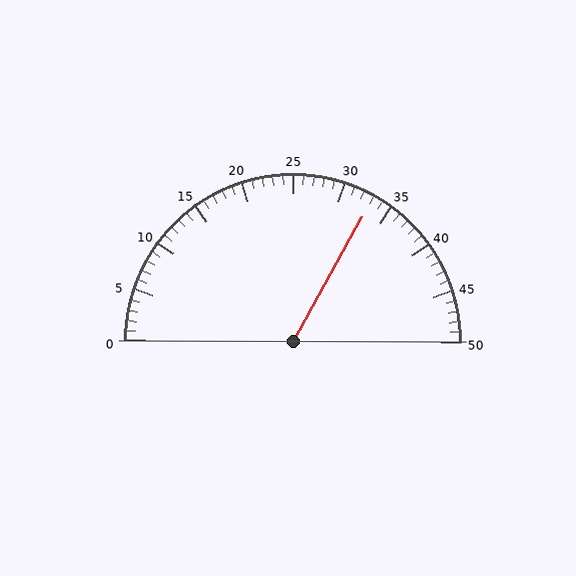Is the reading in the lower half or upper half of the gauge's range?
The reading is in the upper half of the range (0 to 50).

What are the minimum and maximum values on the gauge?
The gauge ranges from 0 to 50.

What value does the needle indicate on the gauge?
The needle indicates approximately 33.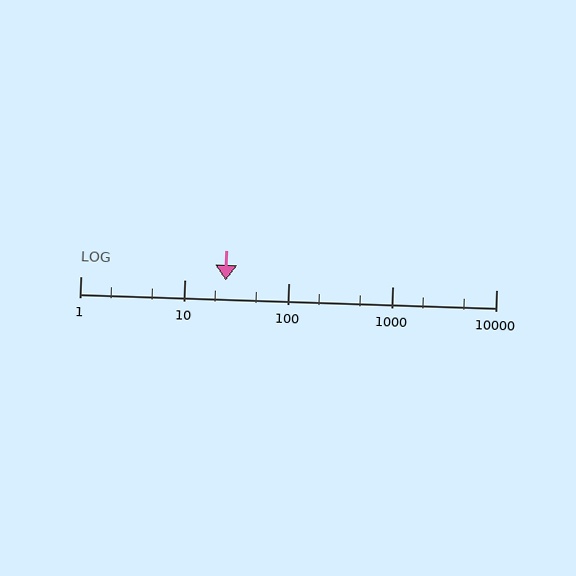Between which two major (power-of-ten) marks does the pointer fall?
The pointer is between 10 and 100.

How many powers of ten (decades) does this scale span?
The scale spans 4 decades, from 1 to 10000.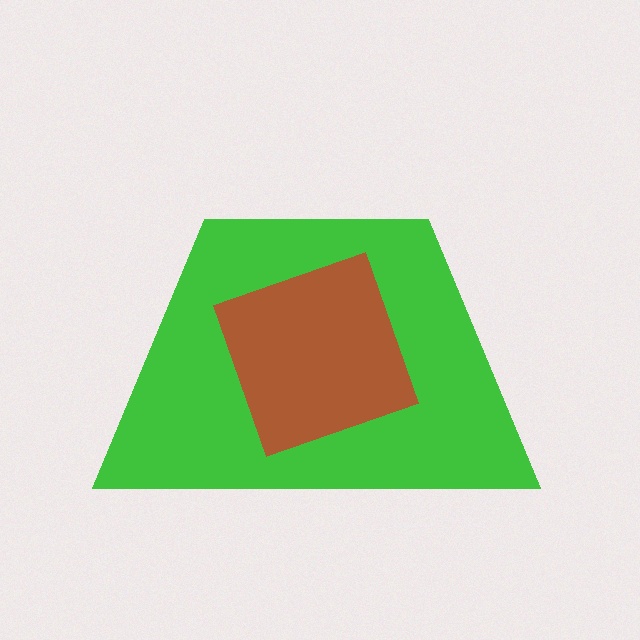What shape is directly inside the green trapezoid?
The brown square.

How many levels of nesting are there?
2.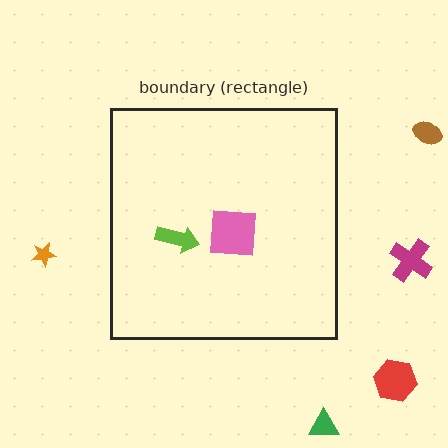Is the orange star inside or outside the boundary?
Outside.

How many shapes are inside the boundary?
2 inside, 5 outside.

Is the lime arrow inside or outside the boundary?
Inside.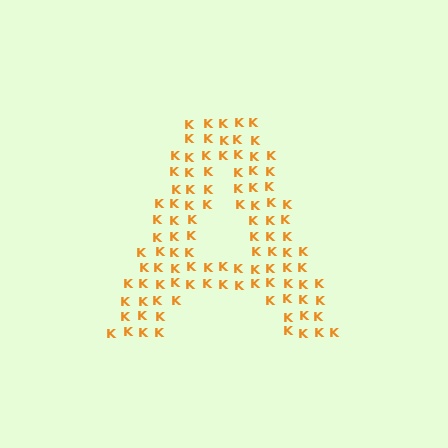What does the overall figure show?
The overall figure shows the letter A.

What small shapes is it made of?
It is made of small letter K's.